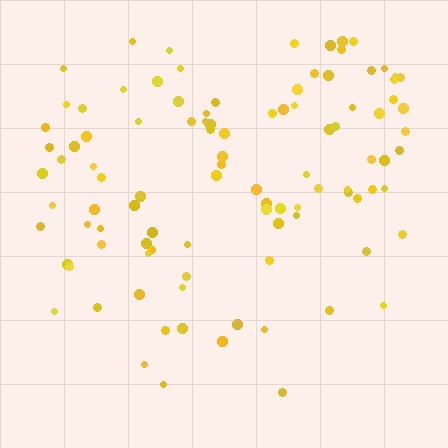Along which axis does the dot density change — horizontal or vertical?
Vertical.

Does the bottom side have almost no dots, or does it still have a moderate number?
Still a moderate number, just noticeably fewer than the top.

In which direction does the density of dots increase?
From bottom to top, with the top side densest.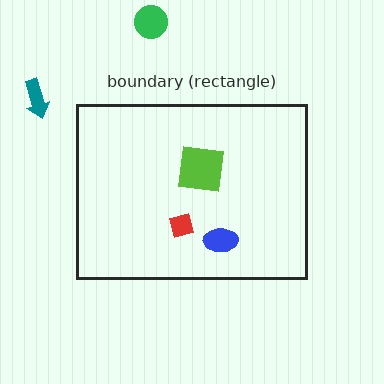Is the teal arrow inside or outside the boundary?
Outside.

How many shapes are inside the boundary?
3 inside, 2 outside.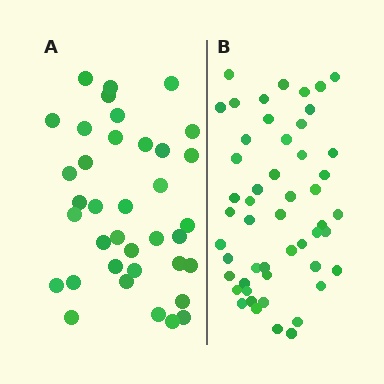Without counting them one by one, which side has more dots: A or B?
Region B (the right region) has more dots.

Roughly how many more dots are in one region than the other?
Region B has approximately 15 more dots than region A.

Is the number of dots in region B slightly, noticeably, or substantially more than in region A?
Region B has noticeably more, but not dramatically so. The ratio is roughly 1.4 to 1.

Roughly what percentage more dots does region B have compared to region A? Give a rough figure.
About 40% more.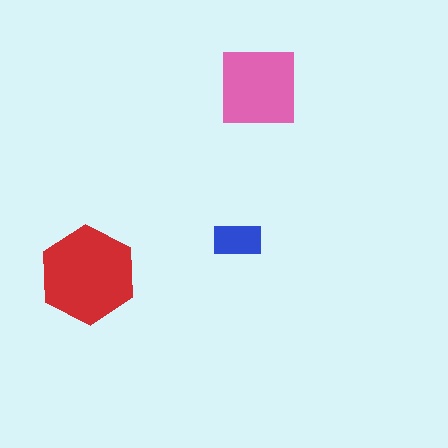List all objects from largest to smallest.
The red hexagon, the pink square, the blue rectangle.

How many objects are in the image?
There are 3 objects in the image.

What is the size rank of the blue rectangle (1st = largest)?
3rd.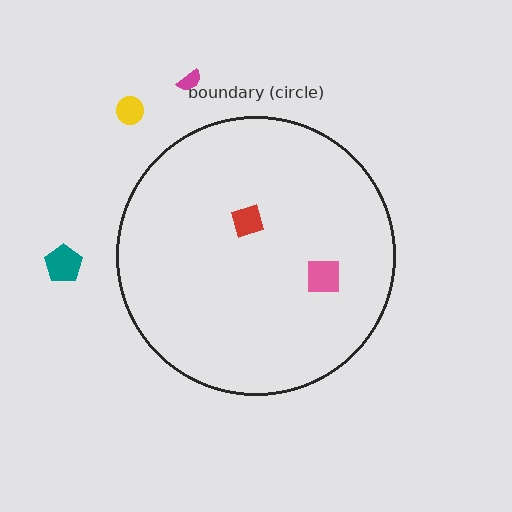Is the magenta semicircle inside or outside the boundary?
Outside.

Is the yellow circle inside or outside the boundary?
Outside.